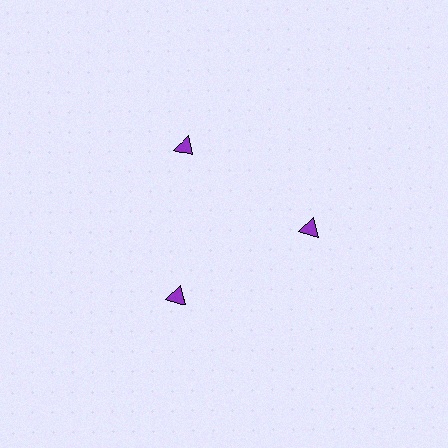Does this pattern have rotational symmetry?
Yes, this pattern has 3-fold rotational symmetry. It looks the same after rotating 120 degrees around the center.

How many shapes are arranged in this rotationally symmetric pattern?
There are 3 shapes, arranged in 3 groups of 1.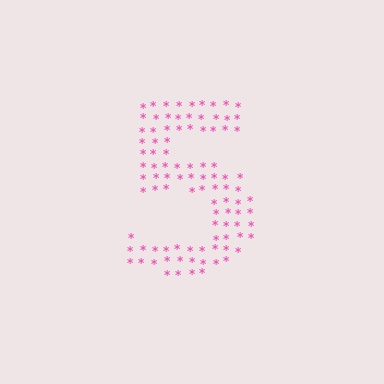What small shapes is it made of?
It is made of small asterisks.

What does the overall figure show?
The overall figure shows the digit 5.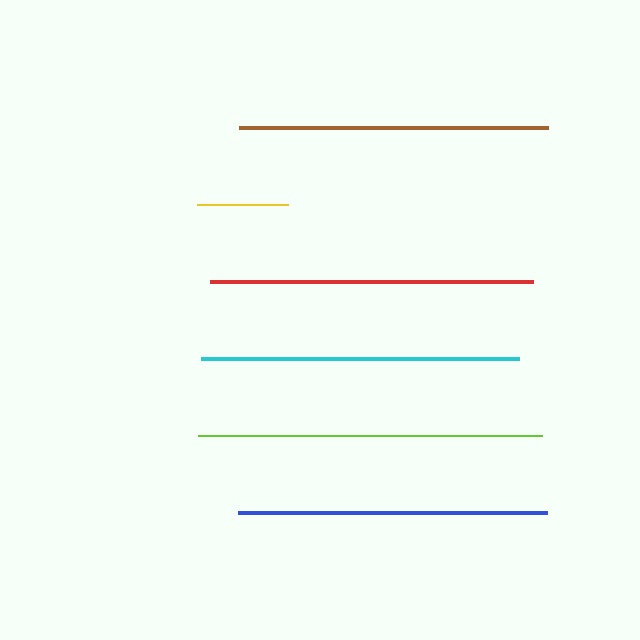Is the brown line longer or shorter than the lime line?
The lime line is longer than the brown line.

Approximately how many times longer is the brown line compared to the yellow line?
The brown line is approximately 3.4 times the length of the yellow line.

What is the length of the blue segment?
The blue segment is approximately 309 pixels long.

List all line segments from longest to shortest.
From longest to shortest: lime, red, cyan, blue, brown, yellow.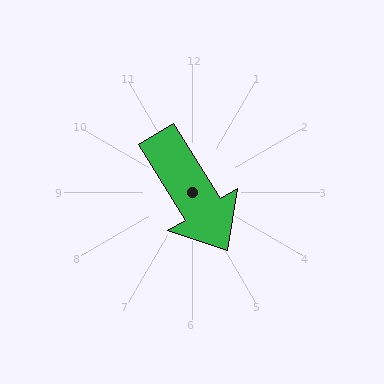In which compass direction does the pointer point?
Southeast.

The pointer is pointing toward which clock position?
Roughly 5 o'clock.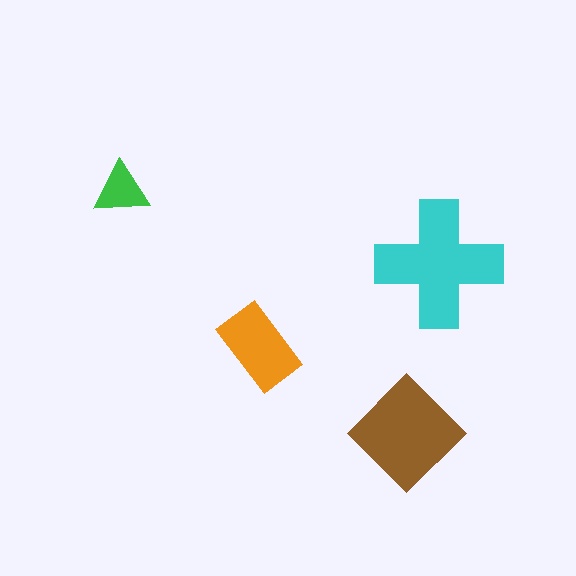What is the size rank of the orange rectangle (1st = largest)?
3rd.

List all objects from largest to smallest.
The cyan cross, the brown diamond, the orange rectangle, the green triangle.